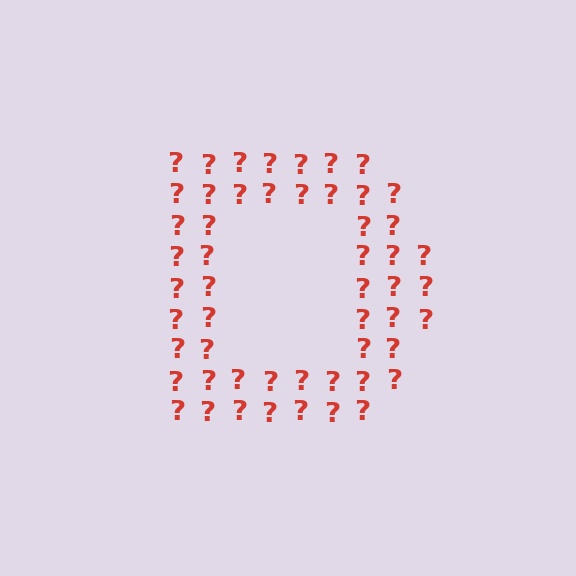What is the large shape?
The large shape is the letter D.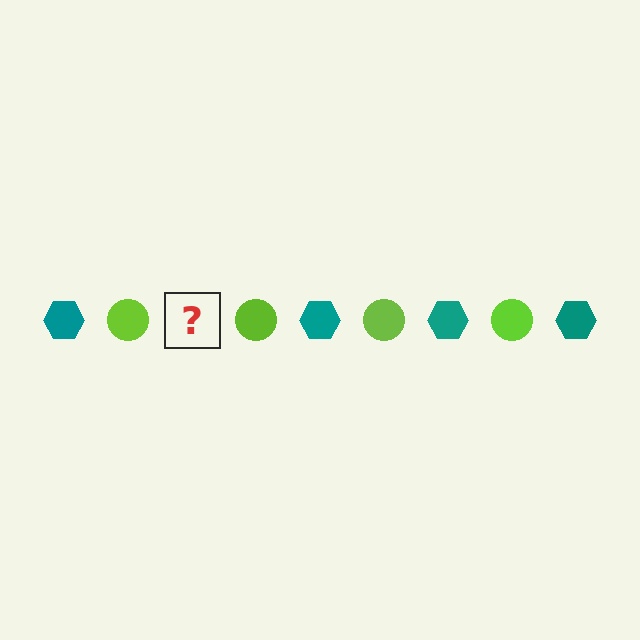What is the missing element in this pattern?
The missing element is a teal hexagon.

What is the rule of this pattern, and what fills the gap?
The rule is that the pattern alternates between teal hexagon and lime circle. The gap should be filled with a teal hexagon.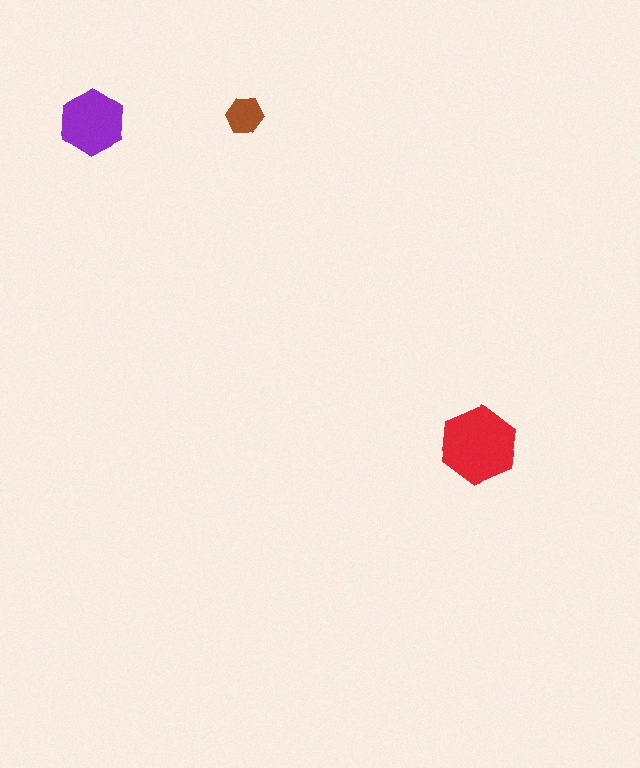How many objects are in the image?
There are 3 objects in the image.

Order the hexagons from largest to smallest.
the red one, the purple one, the brown one.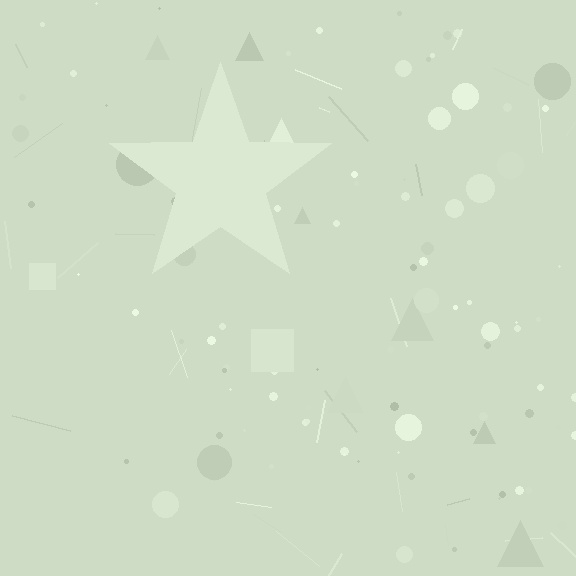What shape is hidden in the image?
A star is hidden in the image.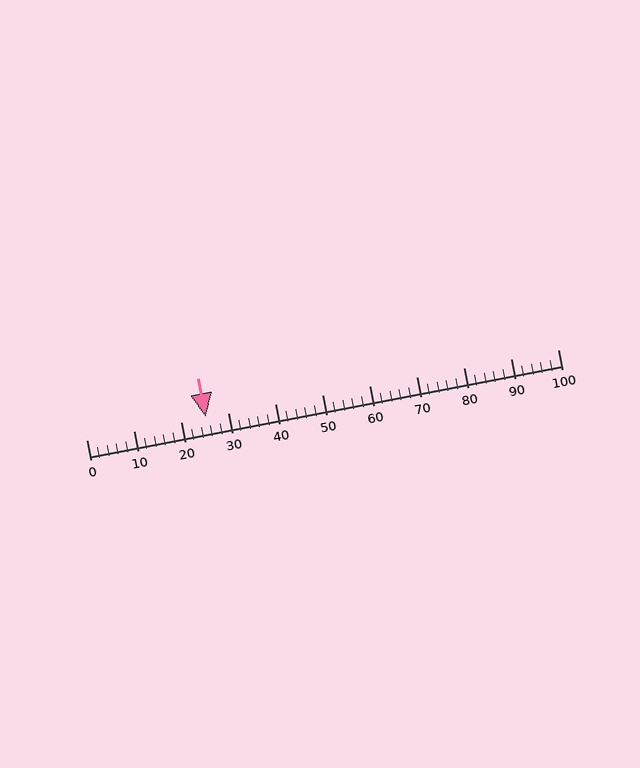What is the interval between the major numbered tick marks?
The major tick marks are spaced 10 units apart.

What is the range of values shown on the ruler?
The ruler shows values from 0 to 100.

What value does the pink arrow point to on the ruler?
The pink arrow points to approximately 25.